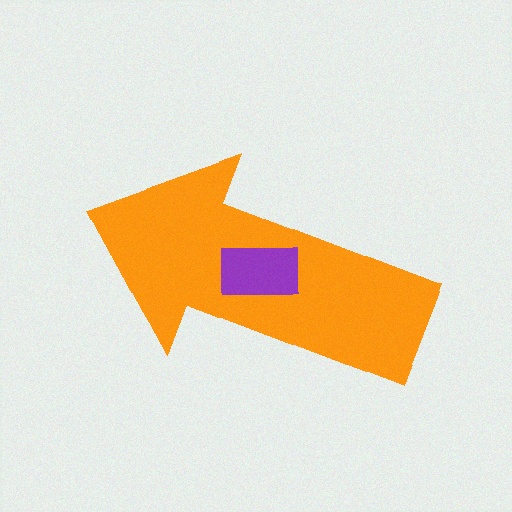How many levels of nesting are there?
2.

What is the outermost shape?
The orange arrow.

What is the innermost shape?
The purple rectangle.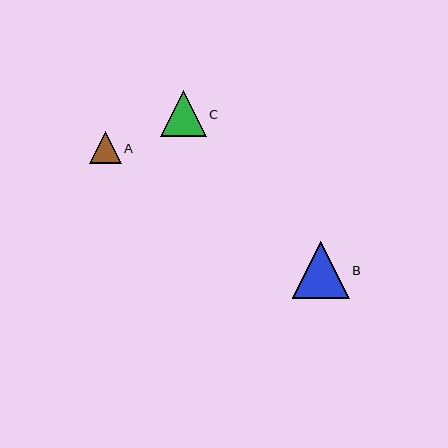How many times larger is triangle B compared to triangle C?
Triangle B is approximately 1.2 times the size of triangle C.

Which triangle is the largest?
Triangle B is the largest with a size of approximately 57 pixels.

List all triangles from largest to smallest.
From largest to smallest: B, C, A.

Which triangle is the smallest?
Triangle A is the smallest with a size of approximately 32 pixels.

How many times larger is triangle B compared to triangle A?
Triangle B is approximately 1.8 times the size of triangle A.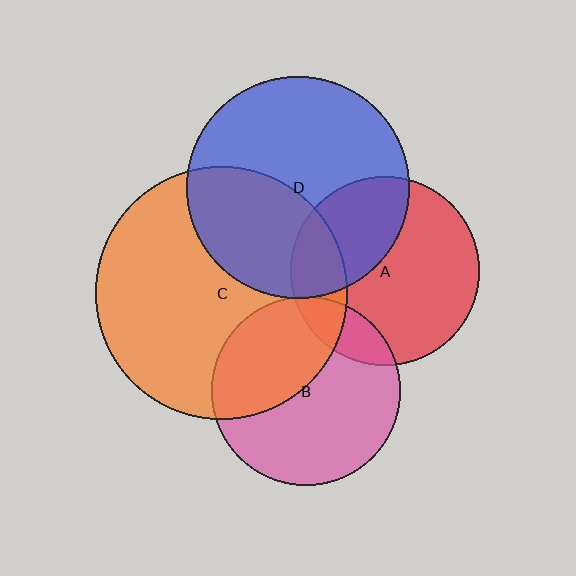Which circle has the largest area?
Circle C (orange).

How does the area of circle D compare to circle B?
Approximately 1.4 times.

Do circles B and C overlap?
Yes.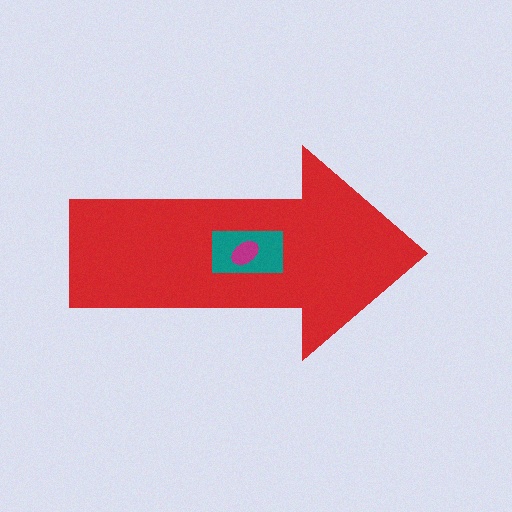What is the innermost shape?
The magenta ellipse.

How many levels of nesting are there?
3.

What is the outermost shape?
The red arrow.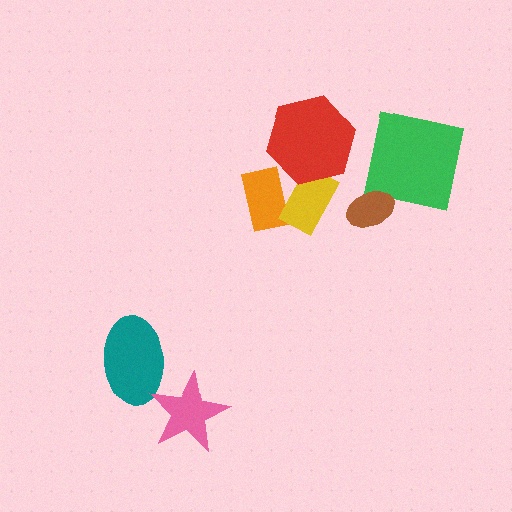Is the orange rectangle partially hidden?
Yes, it is partially covered by another shape.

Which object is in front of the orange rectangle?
The yellow rectangle is in front of the orange rectangle.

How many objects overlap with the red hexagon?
1 object overlaps with the red hexagon.